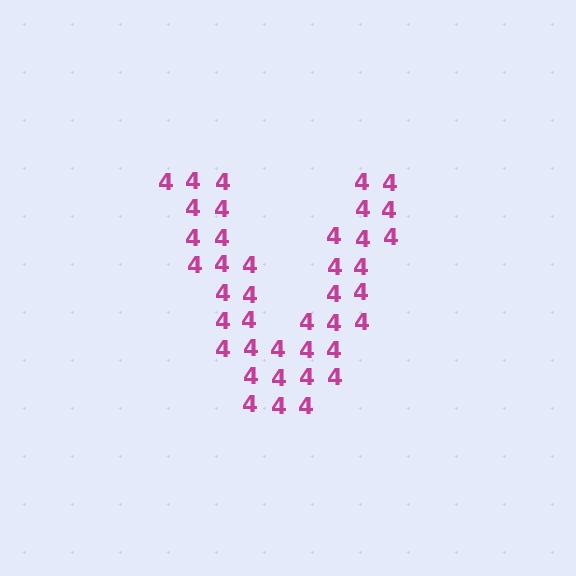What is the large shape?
The large shape is the letter V.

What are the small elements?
The small elements are digit 4's.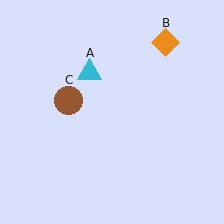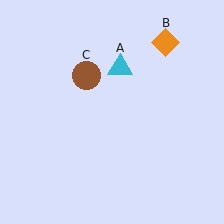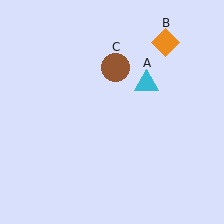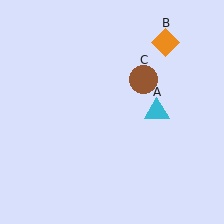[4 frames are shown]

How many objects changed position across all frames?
2 objects changed position: cyan triangle (object A), brown circle (object C).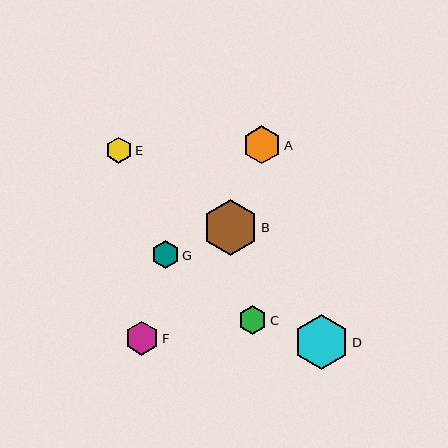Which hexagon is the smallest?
Hexagon E is the smallest with a size of approximately 26 pixels.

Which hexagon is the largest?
Hexagon D is the largest with a size of approximately 55 pixels.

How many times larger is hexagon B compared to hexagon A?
Hexagon B is approximately 1.5 times the size of hexagon A.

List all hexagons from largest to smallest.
From largest to smallest: D, B, A, F, C, G, E.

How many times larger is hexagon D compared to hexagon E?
Hexagon D is approximately 2.1 times the size of hexagon E.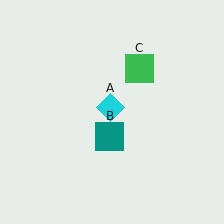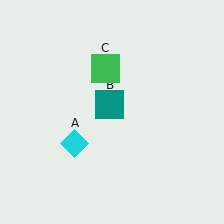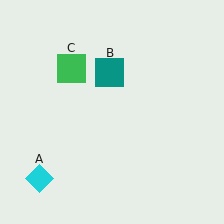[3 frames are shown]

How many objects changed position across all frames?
3 objects changed position: cyan diamond (object A), teal square (object B), green square (object C).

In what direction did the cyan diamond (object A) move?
The cyan diamond (object A) moved down and to the left.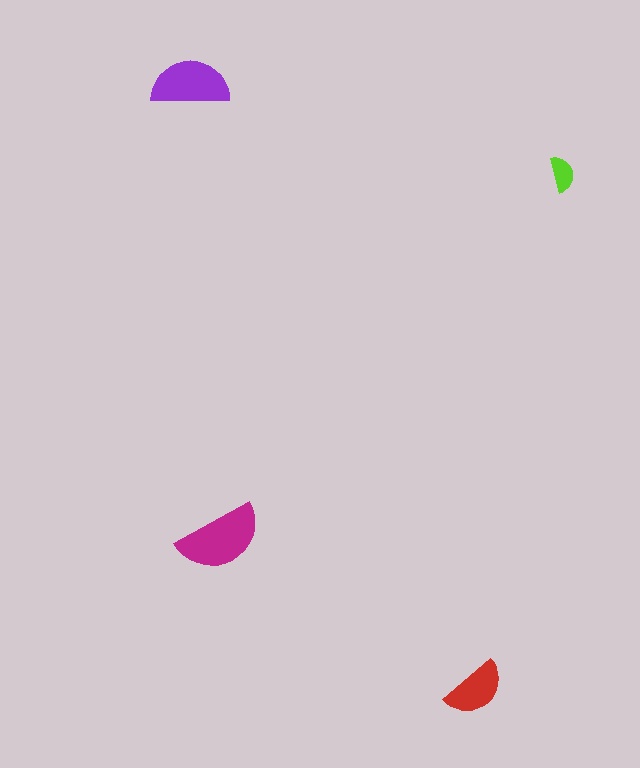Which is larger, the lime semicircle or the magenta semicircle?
The magenta one.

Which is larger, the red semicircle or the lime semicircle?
The red one.